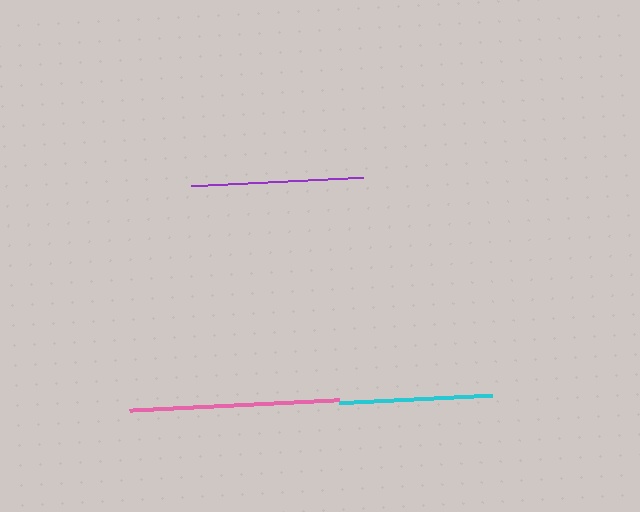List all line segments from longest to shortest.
From longest to shortest: pink, purple, cyan.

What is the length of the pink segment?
The pink segment is approximately 210 pixels long.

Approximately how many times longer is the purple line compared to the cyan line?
The purple line is approximately 1.1 times the length of the cyan line.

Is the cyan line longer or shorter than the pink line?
The pink line is longer than the cyan line.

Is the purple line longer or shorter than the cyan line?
The purple line is longer than the cyan line.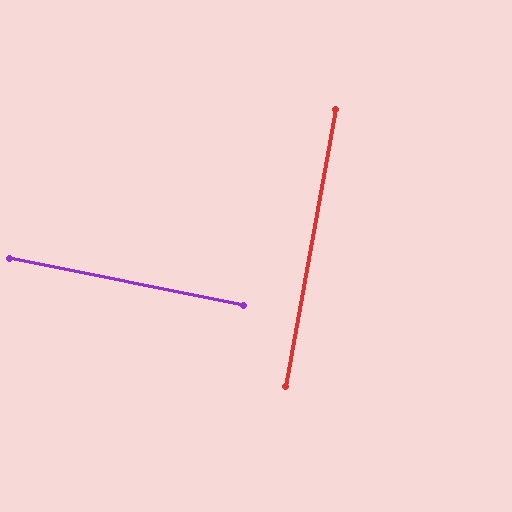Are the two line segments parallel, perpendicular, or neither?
Perpendicular — they meet at approximately 89°.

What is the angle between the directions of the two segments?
Approximately 89 degrees.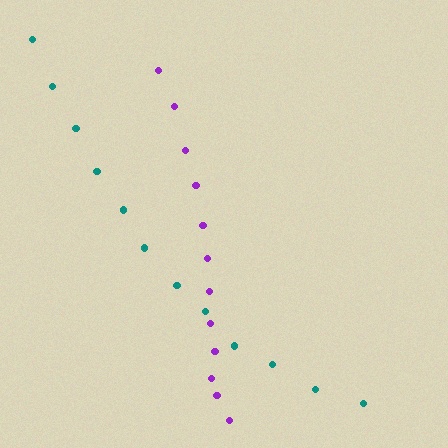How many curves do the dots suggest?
There are 2 distinct paths.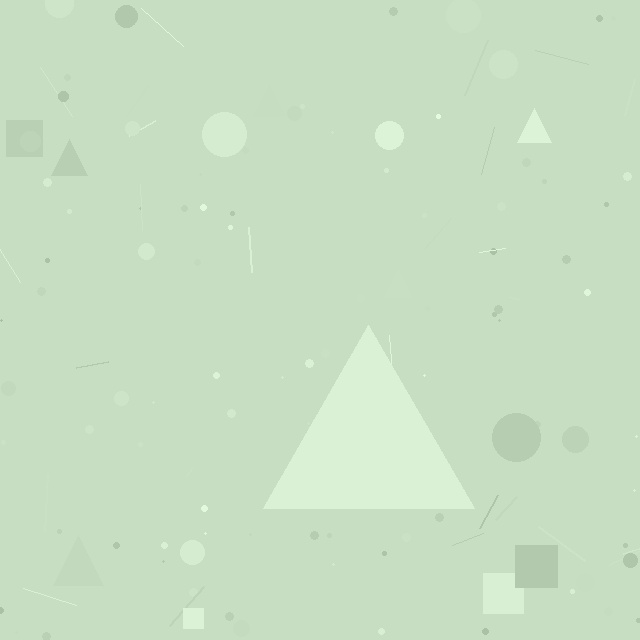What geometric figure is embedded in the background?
A triangle is embedded in the background.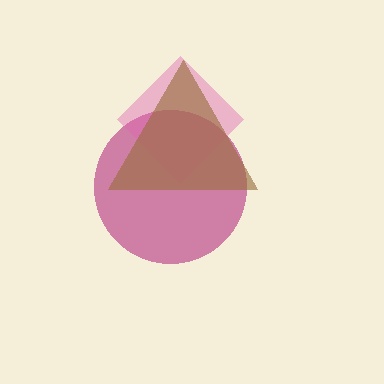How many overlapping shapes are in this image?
There are 3 overlapping shapes in the image.